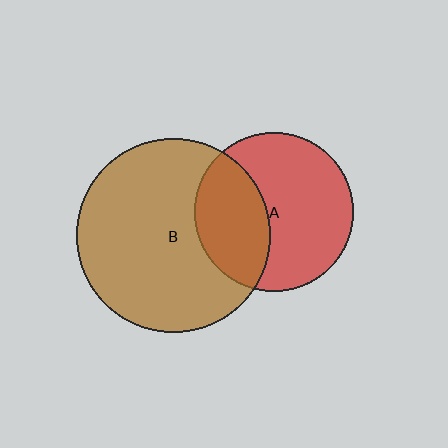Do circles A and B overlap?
Yes.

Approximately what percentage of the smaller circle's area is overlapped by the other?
Approximately 35%.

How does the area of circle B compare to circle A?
Approximately 1.5 times.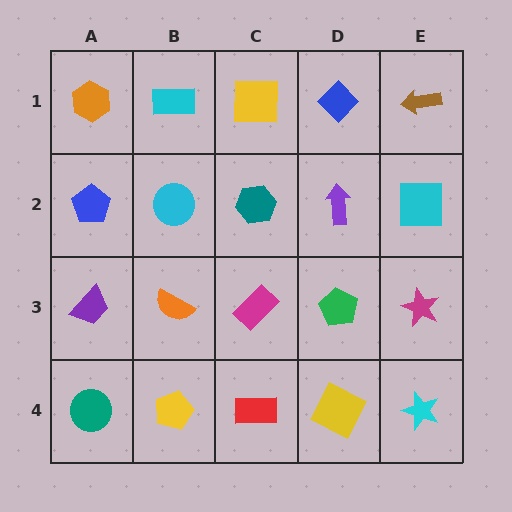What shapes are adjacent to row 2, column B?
A cyan rectangle (row 1, column B), an orange semicircle (row 3, column B), a blue pentagon (row 2, column A), a teal hexagon (row 2, column C).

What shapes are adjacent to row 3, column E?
A cyan square (row 2, column E), a cyan star (row 4, column E), a green pentagon (row 3, column D).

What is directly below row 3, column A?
A teal circle.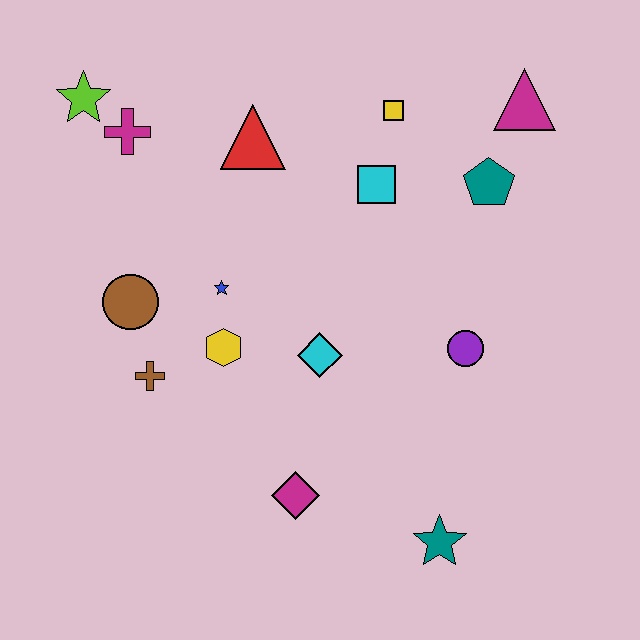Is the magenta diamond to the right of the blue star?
Yes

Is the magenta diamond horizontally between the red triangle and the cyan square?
Yes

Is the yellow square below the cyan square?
No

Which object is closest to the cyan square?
The yellow square is closest to the cyan square.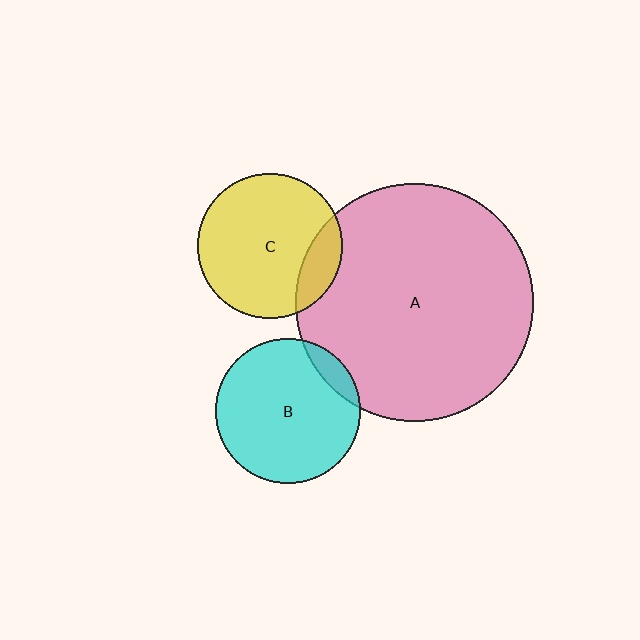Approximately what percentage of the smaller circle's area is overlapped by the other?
Approximately 15%.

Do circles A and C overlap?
Yes.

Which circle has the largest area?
Circle A (pink).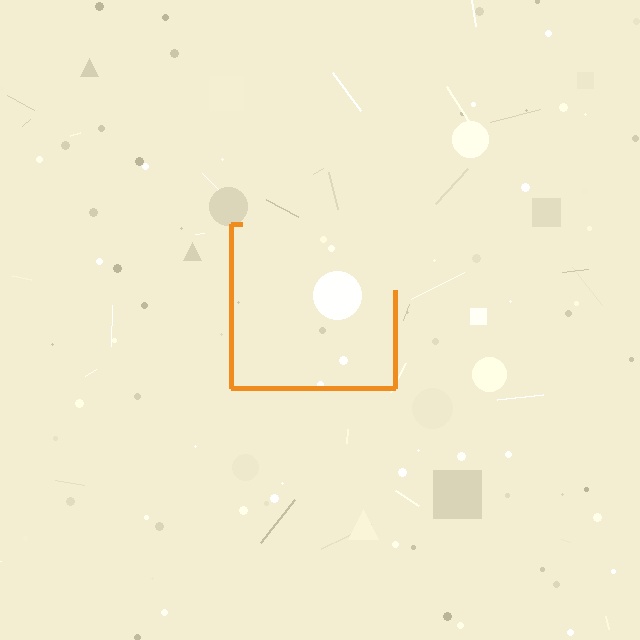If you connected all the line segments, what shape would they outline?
They would outline a square.